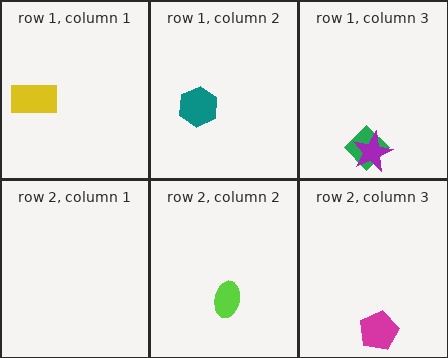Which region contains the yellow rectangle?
The row 1, column 1 region.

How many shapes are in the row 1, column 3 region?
2.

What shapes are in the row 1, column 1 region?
The yellow rectangle.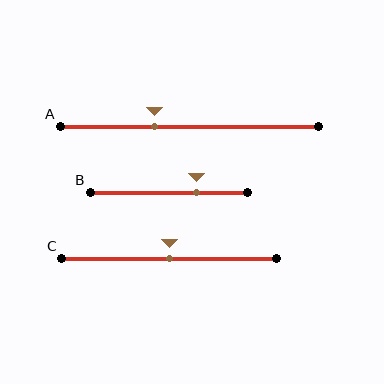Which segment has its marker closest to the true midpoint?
Segment C has its marker closest to the true midpoint.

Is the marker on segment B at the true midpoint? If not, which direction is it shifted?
No, the marker on segment B is shifted to the right by about 18% of the segment length.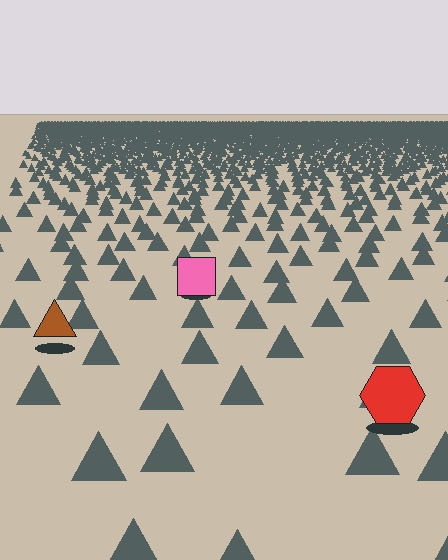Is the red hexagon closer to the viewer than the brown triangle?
Yes. The red hexagon is closer — you can tell from the texture gradient: the ground texture is coarser near it.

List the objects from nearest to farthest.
From nearest to farthest: the red hexagon, the brown triangle, the pink square.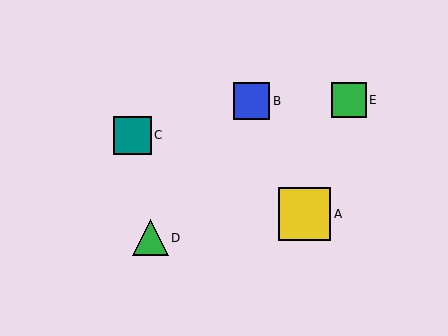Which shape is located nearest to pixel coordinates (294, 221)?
The yellow square (labeled A) at (304, 214) is nearest to that location.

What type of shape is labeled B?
Shape B is a blue square.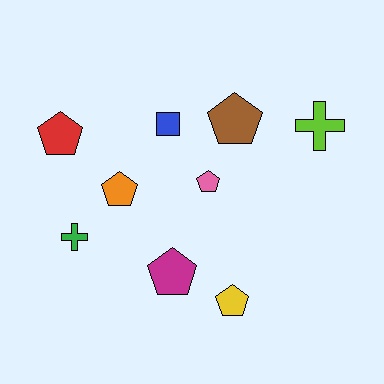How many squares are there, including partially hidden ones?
There is 1 square.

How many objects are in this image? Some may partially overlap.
There are 9 objects.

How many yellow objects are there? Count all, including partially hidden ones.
There is 1 yellow object.